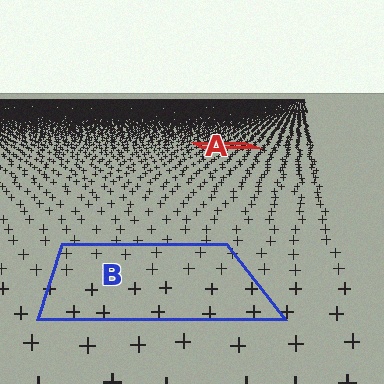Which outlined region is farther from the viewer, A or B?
Region A is farther from the viewer — the texture elements inside it appear smaller and more densely packed.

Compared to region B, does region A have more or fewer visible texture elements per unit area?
Region A has more texture elements per unit area — they are packed more densely because it is farther away.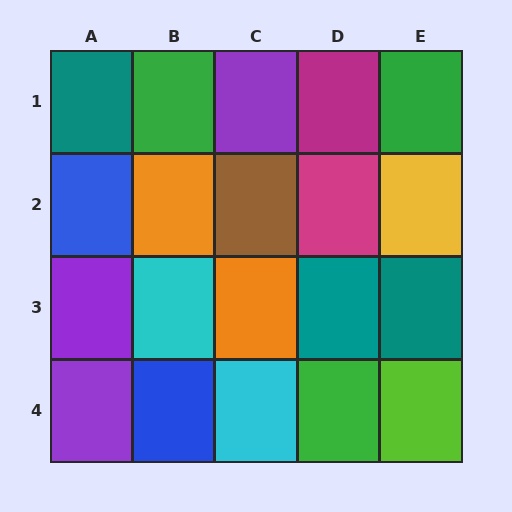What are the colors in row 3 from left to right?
Purple, cyan, orange, teal, teal.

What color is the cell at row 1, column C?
Purple.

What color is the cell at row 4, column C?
Cyan.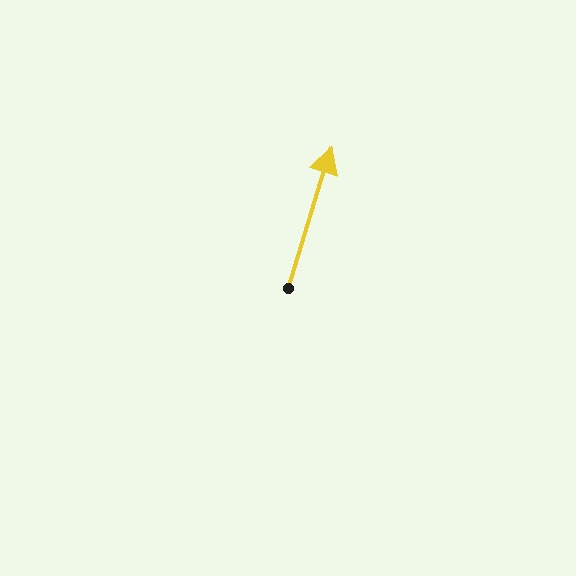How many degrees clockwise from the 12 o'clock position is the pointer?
Approximately 17 degrees.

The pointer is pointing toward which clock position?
Roughly 1 o'clock.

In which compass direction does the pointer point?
North.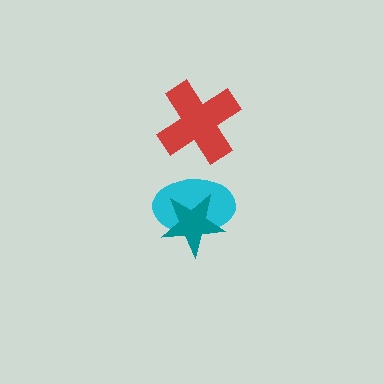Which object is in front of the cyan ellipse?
The teal star is in front of the cyan ellipse.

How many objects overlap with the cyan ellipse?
1 object overlaps with the cyan ellipse.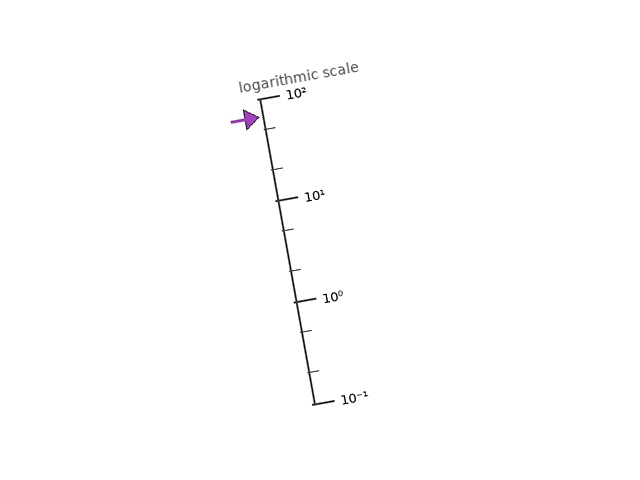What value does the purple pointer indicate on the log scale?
The pointer indicates approximately 66.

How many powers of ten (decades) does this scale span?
The scale spans 3 decades, from 0.1 to 100.